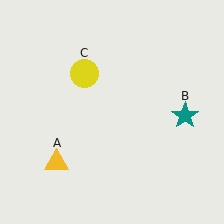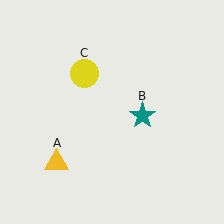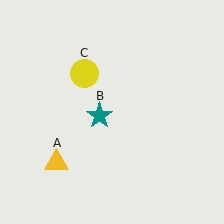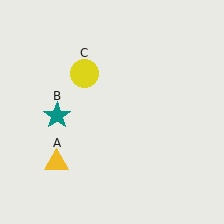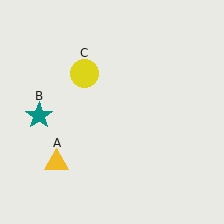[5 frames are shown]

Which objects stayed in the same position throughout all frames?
Yellow triangle (object A) and yellow circle (object C) remained stationary.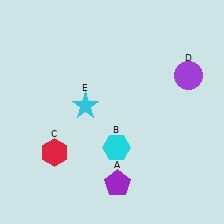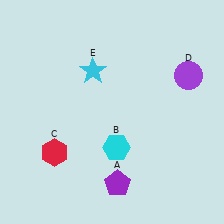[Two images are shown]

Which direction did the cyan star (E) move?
The cyan star (E) moved up.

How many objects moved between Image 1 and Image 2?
1 object moved between the two images.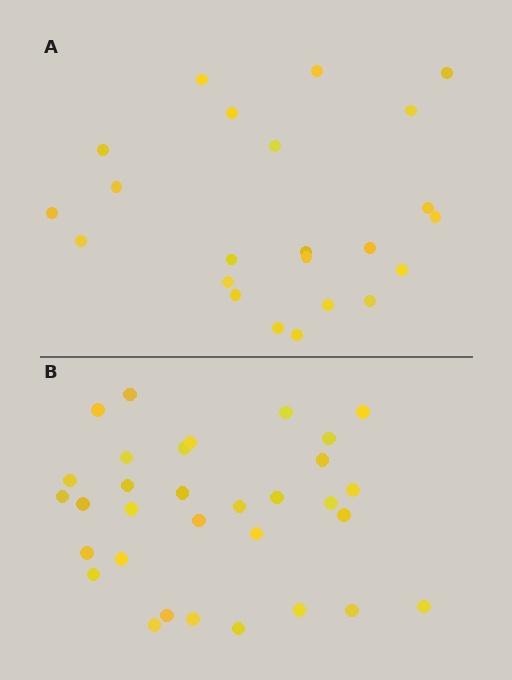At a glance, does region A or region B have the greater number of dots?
Region B (the bottom region) has more dots.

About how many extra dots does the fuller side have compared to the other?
Region B has roughly 8 or so more dots than region A.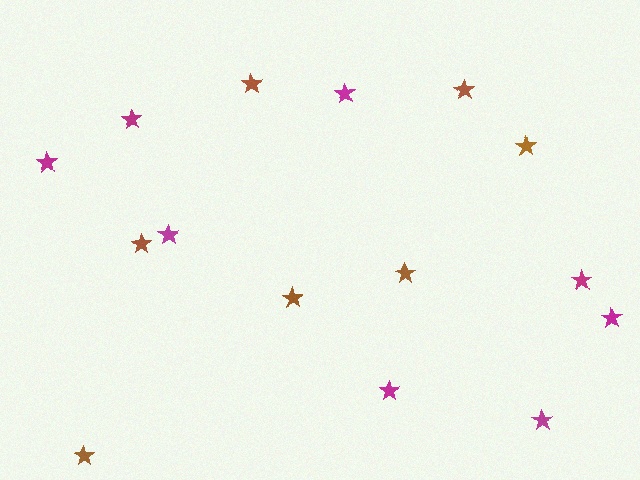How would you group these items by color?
There are 2 groups: one group of magenta stars (8) and one group of brown stars (7).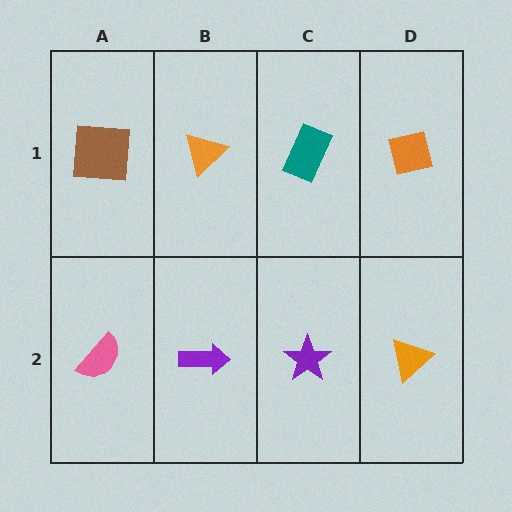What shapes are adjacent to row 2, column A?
A brown square (row 1, column A), a purple arrow (row 2, column B).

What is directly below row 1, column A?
A pink semicircle.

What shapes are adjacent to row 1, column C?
A purple star (row 2, column C), an orange triangle (row 1, column B), an orange square (row 1, column D).